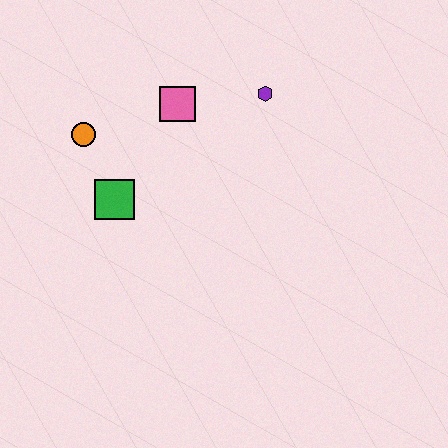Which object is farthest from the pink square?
The green square is farthest from the pink square.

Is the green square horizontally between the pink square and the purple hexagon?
No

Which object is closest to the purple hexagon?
The pink square is closest to the purple hexagon.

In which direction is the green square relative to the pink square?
The green square is below the pink square.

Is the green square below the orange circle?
Yes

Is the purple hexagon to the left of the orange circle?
No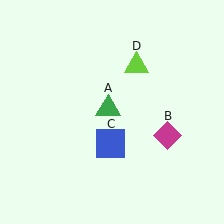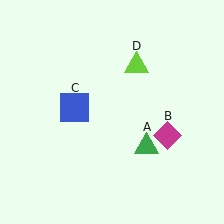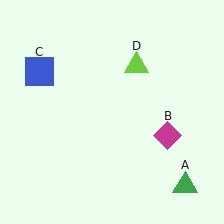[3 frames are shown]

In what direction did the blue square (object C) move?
The blue square (object C) moved up and to the left.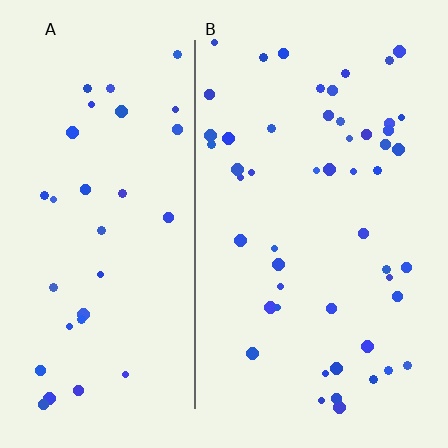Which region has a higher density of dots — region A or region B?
B (the right).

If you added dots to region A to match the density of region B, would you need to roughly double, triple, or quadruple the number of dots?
Approximately double.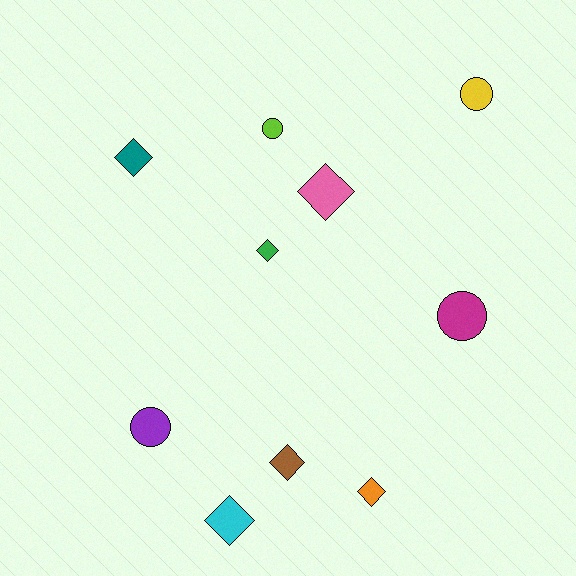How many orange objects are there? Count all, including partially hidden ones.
There is 1 orange object.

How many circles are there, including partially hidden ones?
There are 4 circles.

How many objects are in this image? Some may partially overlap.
There are 10 objects.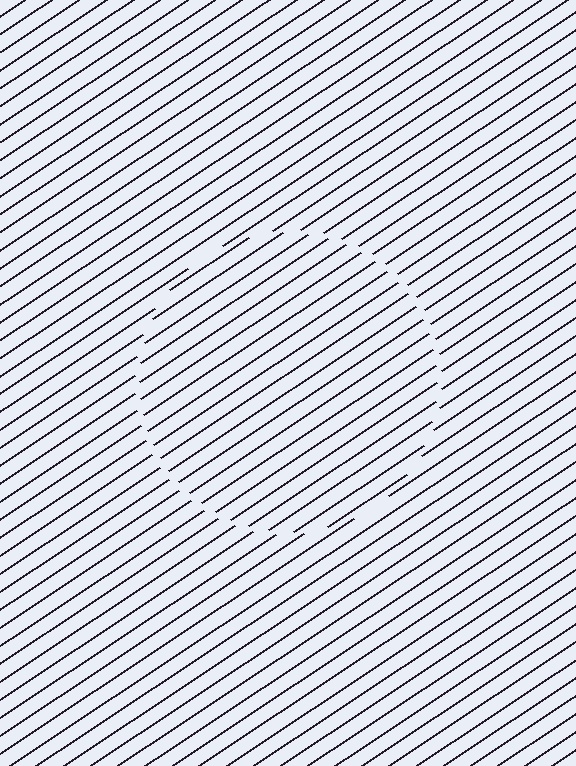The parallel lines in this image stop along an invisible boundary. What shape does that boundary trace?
An illusory circle. The interior of the shape contains the same grating, shifted by half a period — the contour is defined by the phase discontinuity where line-ends from the inner and outer gratings abut.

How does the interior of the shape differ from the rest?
The interior of the shape contains the same grating, shifted by half a period — the contour is defined by the phase discontinuity where line-ends from the inner and outer gratings abut.